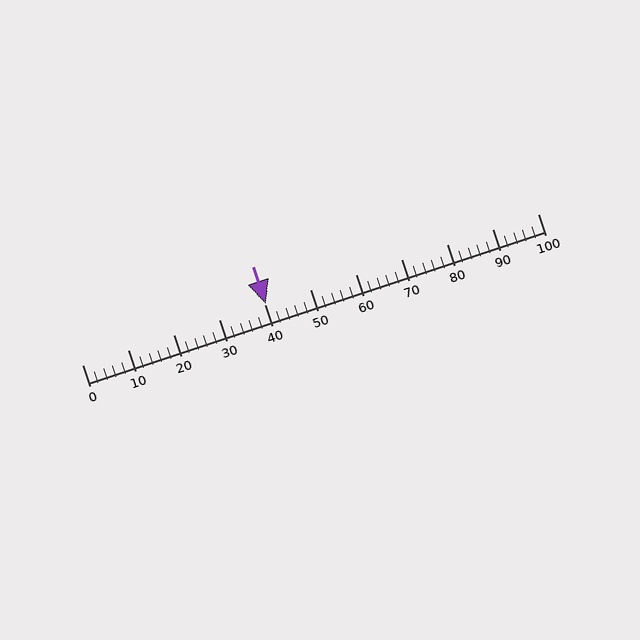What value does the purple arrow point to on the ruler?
The purple arrow points to approximately 40.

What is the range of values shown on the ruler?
The ruler shows values from 0 to 100.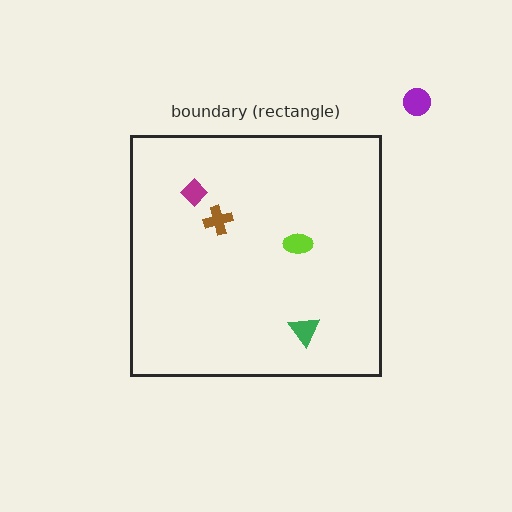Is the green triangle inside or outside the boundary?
Inside.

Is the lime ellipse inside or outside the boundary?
Inside.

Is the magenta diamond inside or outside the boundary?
Inside.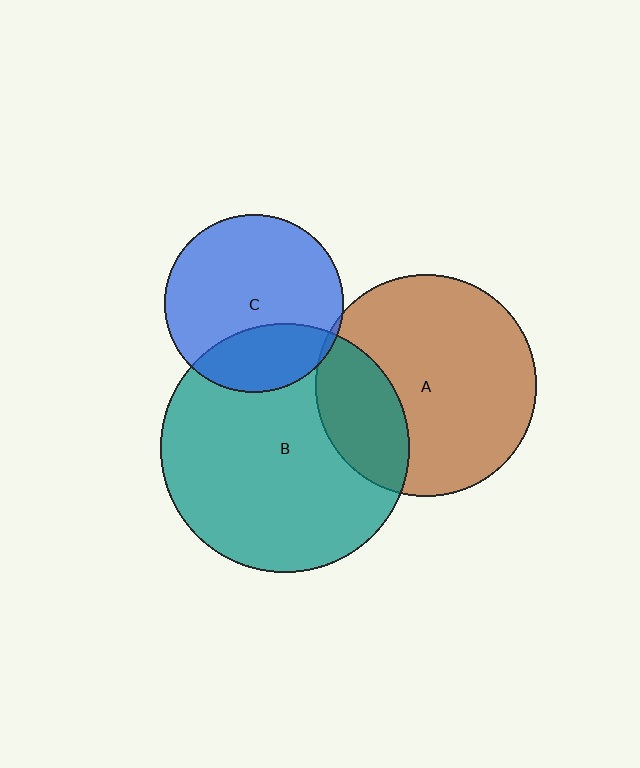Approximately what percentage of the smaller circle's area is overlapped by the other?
Approximately 5%.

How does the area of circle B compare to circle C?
Approximately 1.9 times.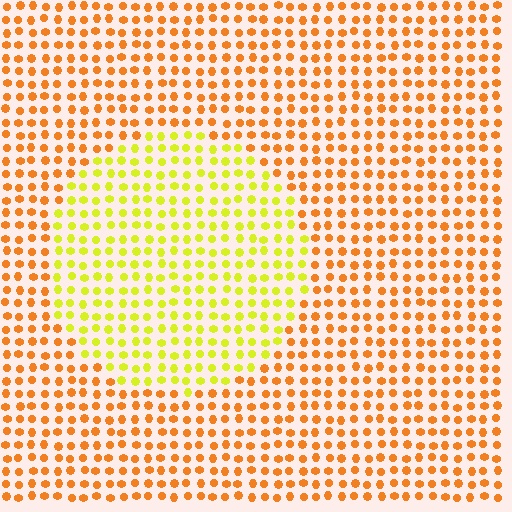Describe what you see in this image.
The image is filled with small orange elements in a uniform arrangement. A circle-shaped region is visible where the elements are tinted to a slightly different hue, forming a subtle color boundary.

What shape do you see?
I see a circle.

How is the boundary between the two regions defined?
The boundary is defined purely by a slight shift in hue (about 41 degrees). Spacing, size, and orientation are identical on both sides.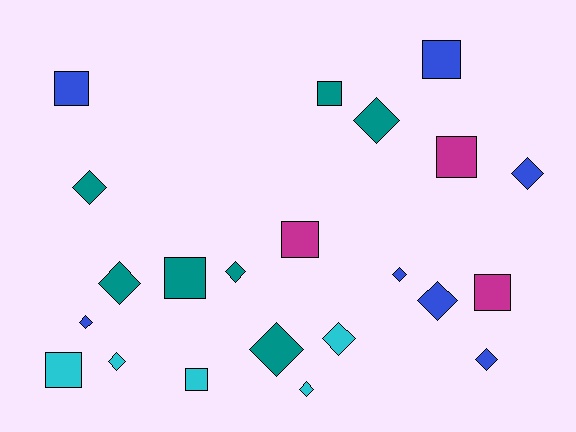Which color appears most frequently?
Blue, with 7 objects.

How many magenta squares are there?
There are 3 magenta squares.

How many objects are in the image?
There are 22 objects.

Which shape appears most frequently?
Diamond, with 13 objects.